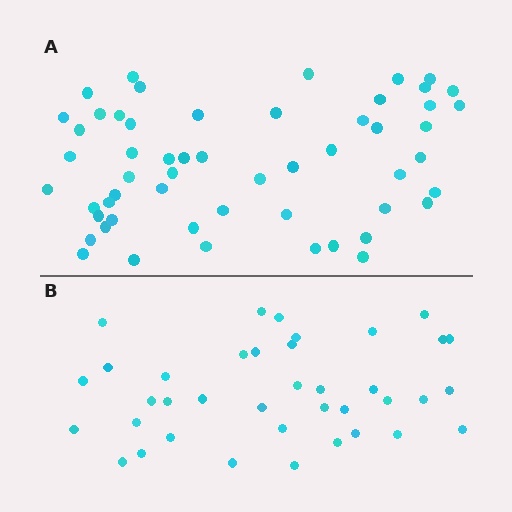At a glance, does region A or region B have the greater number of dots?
Region A (the top region) has more dots.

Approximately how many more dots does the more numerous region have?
Region A has approximately 15 more dots than region B.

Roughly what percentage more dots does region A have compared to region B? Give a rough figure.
About 45% more.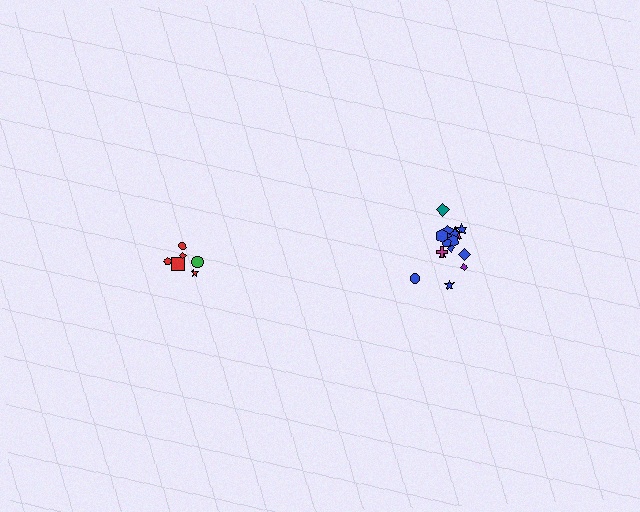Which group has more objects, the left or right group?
The right group.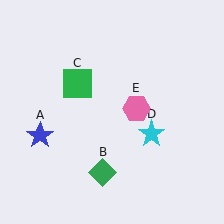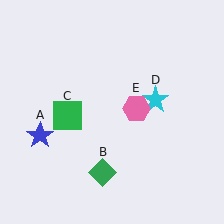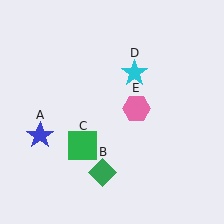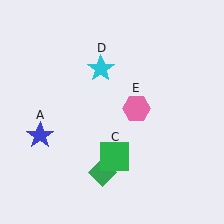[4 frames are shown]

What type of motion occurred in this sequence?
The green square (object C), cyan star (object D) rotated counterclockwise around the center of the scene.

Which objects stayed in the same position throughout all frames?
Blue star (object A) and green diamond (object B) and pink hexagon (object E) remained stationary.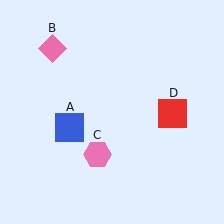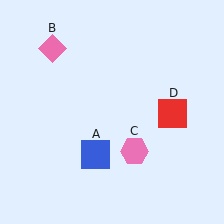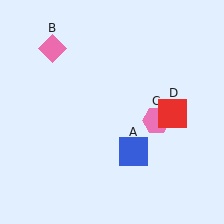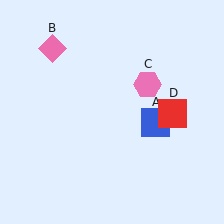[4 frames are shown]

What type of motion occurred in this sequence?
The blue square (object A), pink hexagon (object C) rotated counterclockwise around the center of the scene.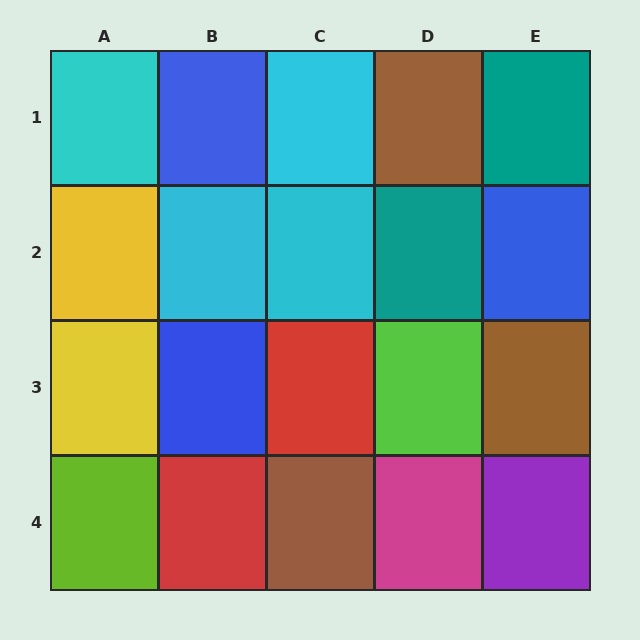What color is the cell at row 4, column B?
Red.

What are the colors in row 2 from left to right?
Yellow, cyan, cyan, teal, blue.